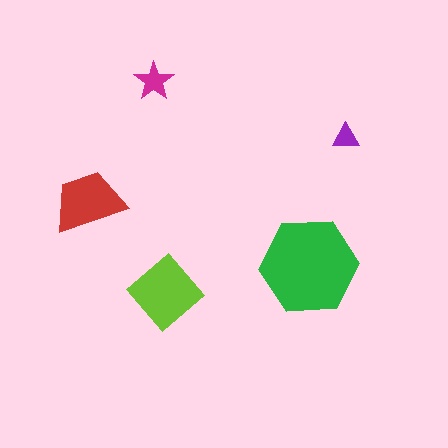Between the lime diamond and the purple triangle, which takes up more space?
The lime diamond.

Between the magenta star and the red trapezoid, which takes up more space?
The red trapezoid.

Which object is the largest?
The green hexagon.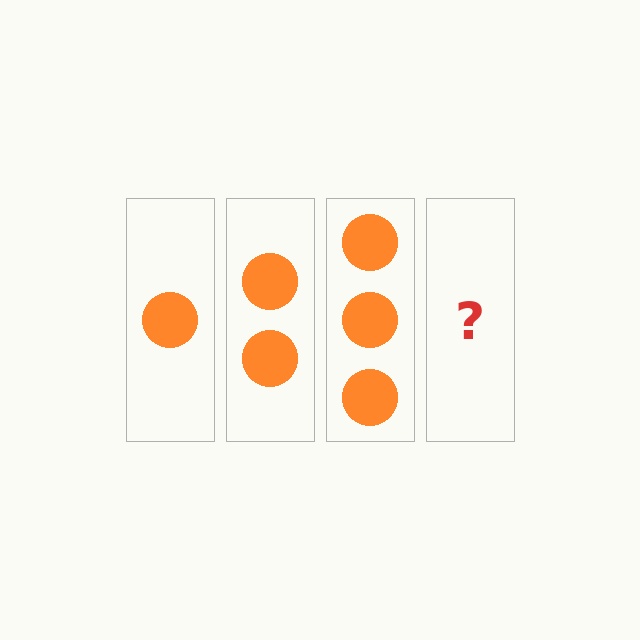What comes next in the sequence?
The next element should be 4 circles.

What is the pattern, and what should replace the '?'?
The pattern is that each step adds one more circle. The '?' should be 4 circles.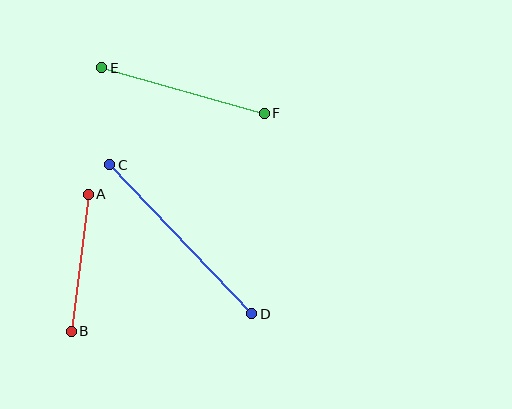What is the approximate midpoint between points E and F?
The midpoint is at approximately (183, 91) pixels.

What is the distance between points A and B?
The distance is approximately 138 pixels.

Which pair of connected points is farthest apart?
Points C and D are farthest apart.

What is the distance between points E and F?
The distance is approximately 169 pixels.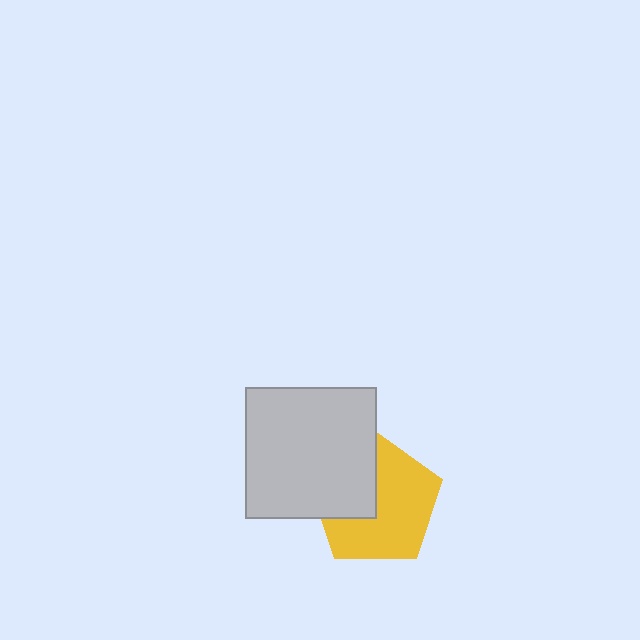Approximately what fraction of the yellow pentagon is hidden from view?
Roughly 36% of the yellow pentagon is hidden behind the light gray square.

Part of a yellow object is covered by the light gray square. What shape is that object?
It is a pentagon.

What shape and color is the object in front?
The object in front is a light gray square.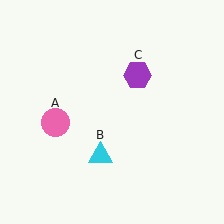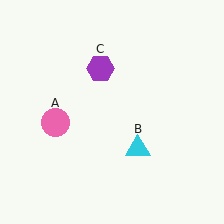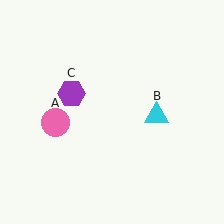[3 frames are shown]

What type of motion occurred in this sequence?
The cyan triangle (object B), purple hexagon (object C) rotated counterclockwise around the center of the scene.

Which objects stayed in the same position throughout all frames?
Pink circle (object A) remained stationary.